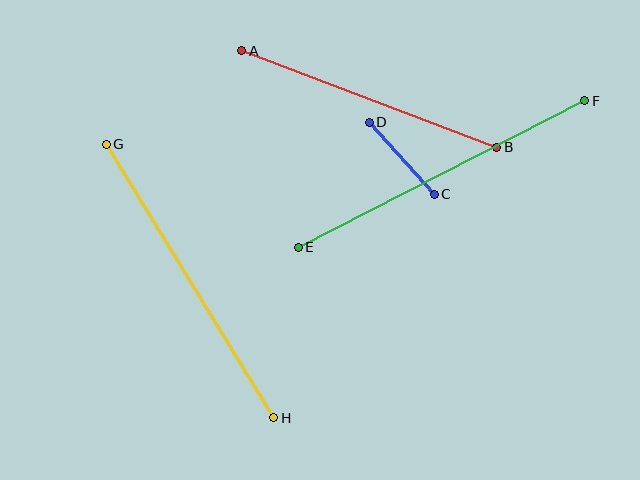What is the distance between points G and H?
The distance is approximately 321 pixels.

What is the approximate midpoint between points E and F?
The midpoint is at approximately (441, 174) pixels.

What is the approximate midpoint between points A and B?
The midpoint is at approximately (369, 99) pixels.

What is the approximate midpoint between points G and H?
The midpoint is at approximately (190, 281) pixels.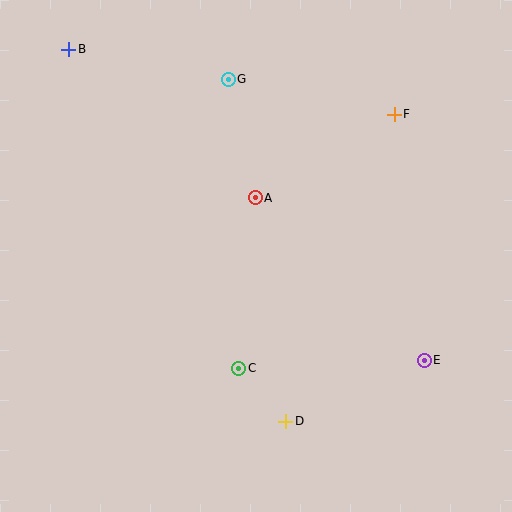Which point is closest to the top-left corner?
Point B is closest to the top-left corner.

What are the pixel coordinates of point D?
Point D is at (286, 421).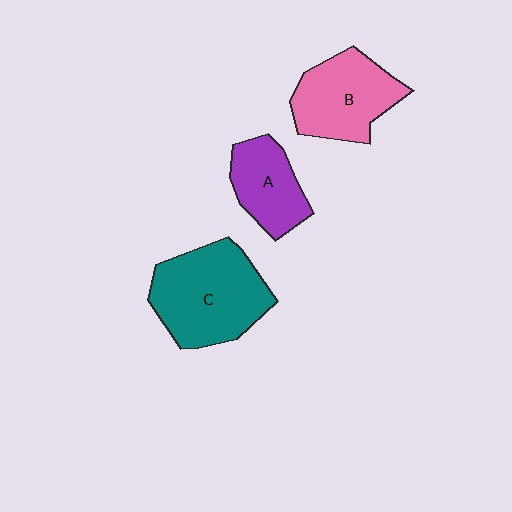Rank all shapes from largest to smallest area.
From largest to smallest: C (teal), B (pink), A (purple).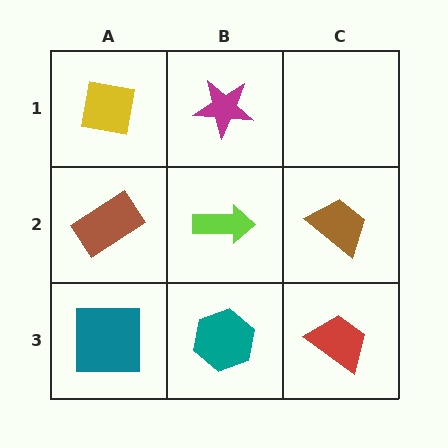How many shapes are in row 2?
3 shapes.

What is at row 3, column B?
A teal hexagon.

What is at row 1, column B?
A magenta star.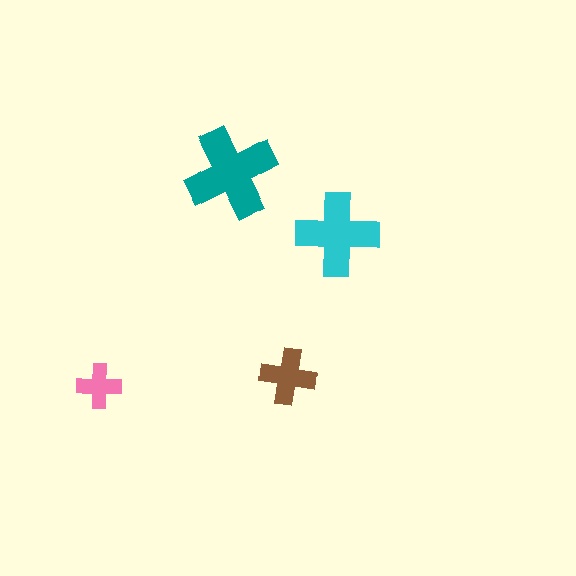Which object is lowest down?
The pink cross is bottommost.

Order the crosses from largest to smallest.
the teal one, the cyan one, the brown one, the pink one.